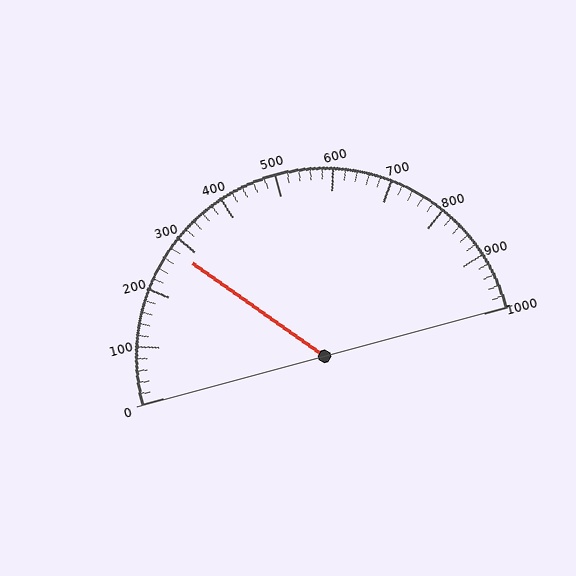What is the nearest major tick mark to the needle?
The nearest major tick mark is 300.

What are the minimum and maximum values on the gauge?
The gauge ranges from 0 to 1000.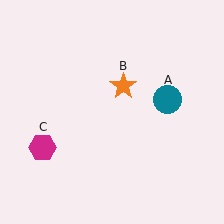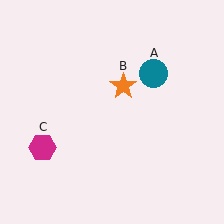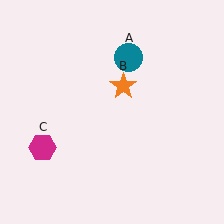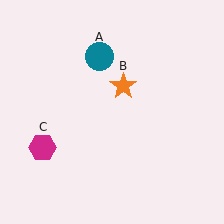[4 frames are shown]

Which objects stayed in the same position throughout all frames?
Orange star (object B) and magenta hexagon (object C) remained stationary.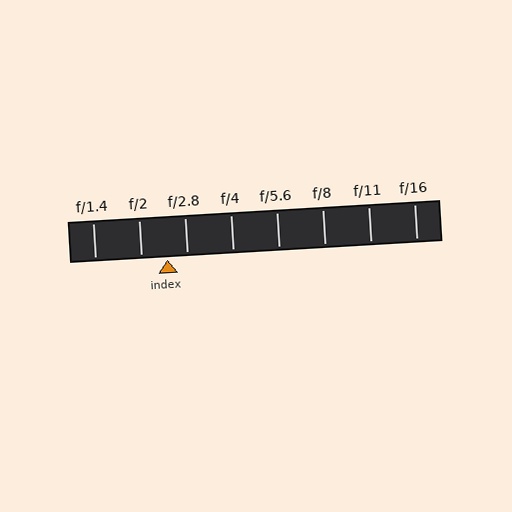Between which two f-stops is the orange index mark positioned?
The index mark is between f/2 and f/2.8.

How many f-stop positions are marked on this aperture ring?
There are 8 f-stop positions marked.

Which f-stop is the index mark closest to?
The index mark is closest to f/2.8.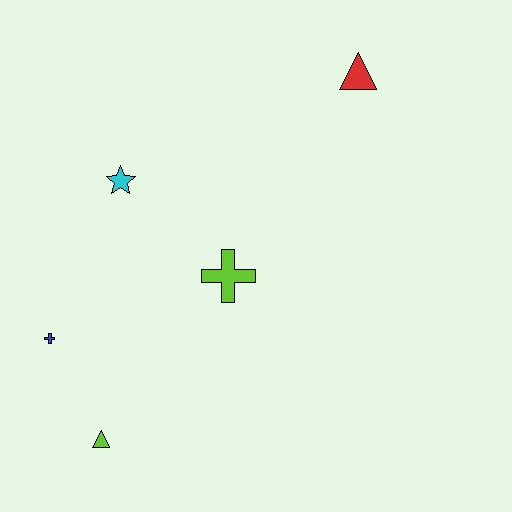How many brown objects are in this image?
There are no brown objects.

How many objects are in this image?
There are 5 objects.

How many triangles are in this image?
There are 2 triangles.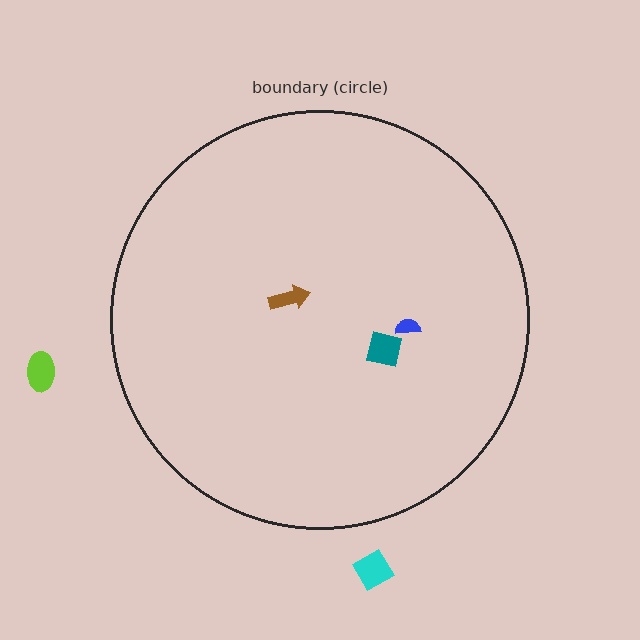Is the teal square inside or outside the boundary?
Inside.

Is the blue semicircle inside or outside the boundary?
Inside.